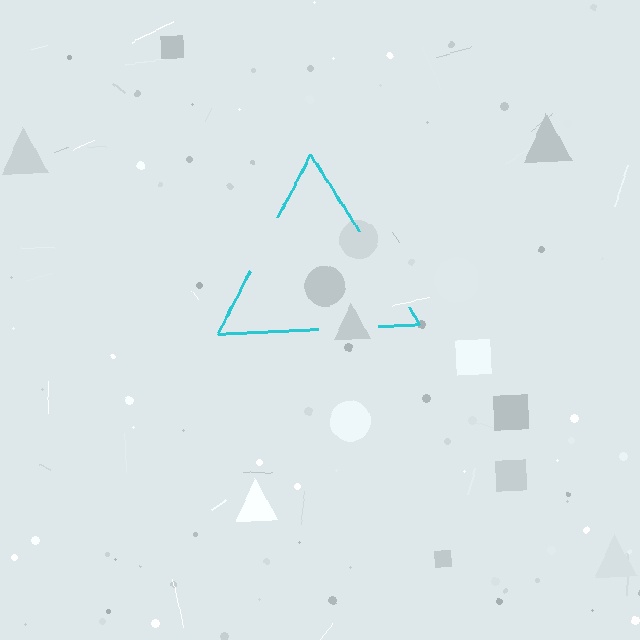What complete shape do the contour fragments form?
The contour fragments form a triangle.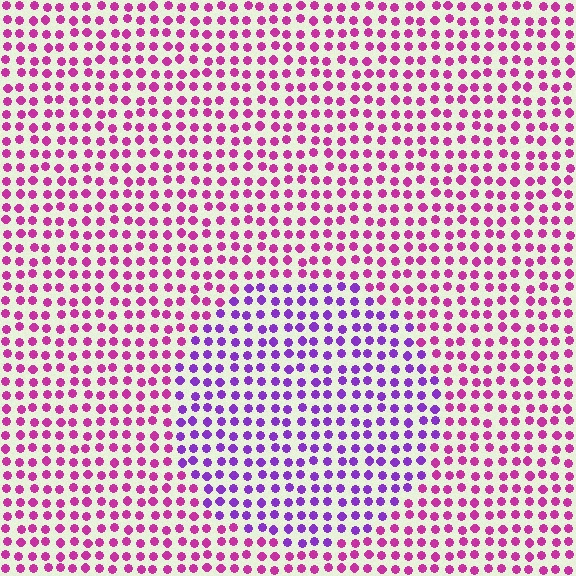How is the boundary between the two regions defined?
The boundary is defined purely by a slight shift in hue (about 40 degrees). Spacing, size, and orientation are identical on both sides.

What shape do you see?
I see a circle.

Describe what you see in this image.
The image is filled with small magenta elements in a uniform arrangement. A circle-shaped region is visible where the elements are tinted to a slightly different hue, forming a subtle color boundary.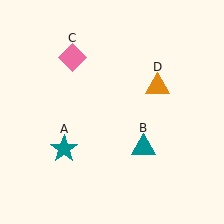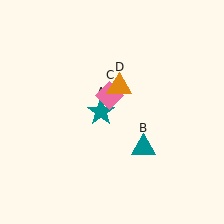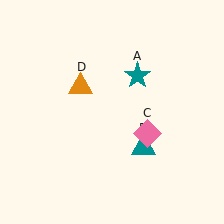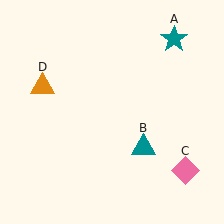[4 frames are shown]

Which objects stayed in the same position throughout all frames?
Teal triangle (object B) remained stationary.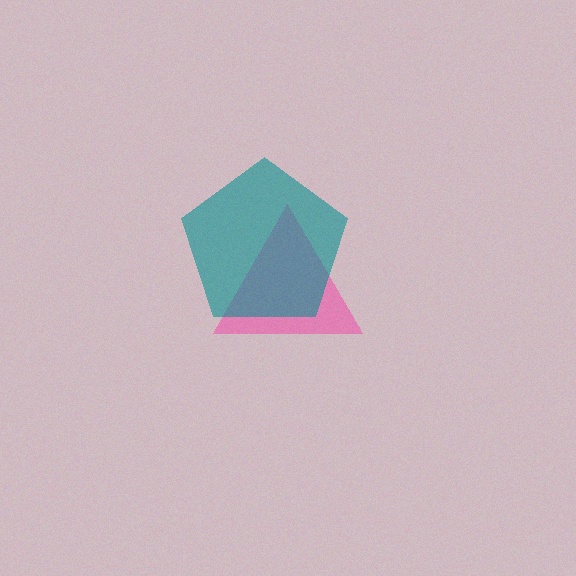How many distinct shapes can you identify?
There are 2 distinct shapes: a pink triangle, a teal pentagon.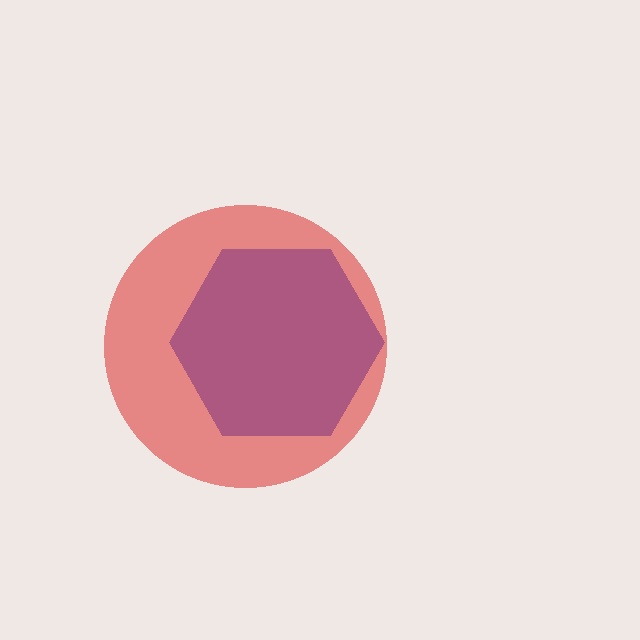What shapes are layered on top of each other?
The layered shapes are: a blue hexagon, a red circle.